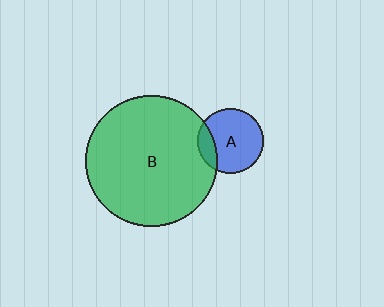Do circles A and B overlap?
Yes.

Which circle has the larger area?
Circle B (green).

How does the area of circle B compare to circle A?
Approximately 4.0 times.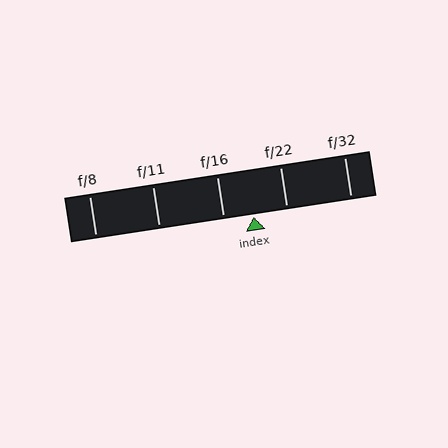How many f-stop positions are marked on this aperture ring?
There are 5 f-stop positions marked.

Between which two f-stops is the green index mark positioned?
The index mark is between f/16 and f/22.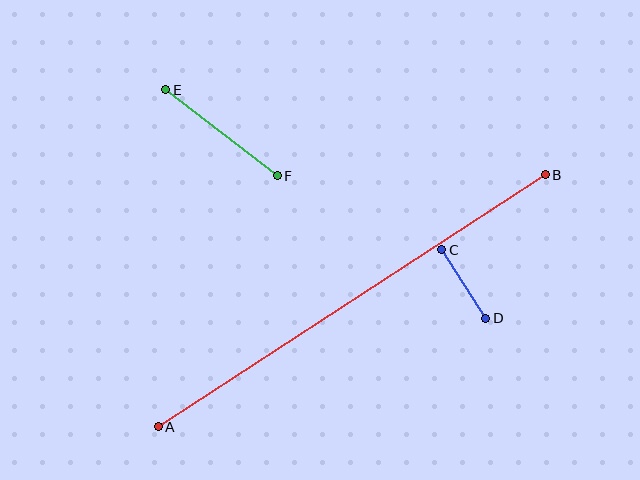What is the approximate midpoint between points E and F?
The midpoint is at approximately (221, 133) pixels.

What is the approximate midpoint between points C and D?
The midpoint is at approximately (464, 284) pixels.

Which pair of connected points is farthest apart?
Points A and B are farthest apart.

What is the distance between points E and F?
The distance is approximately 141 pixels.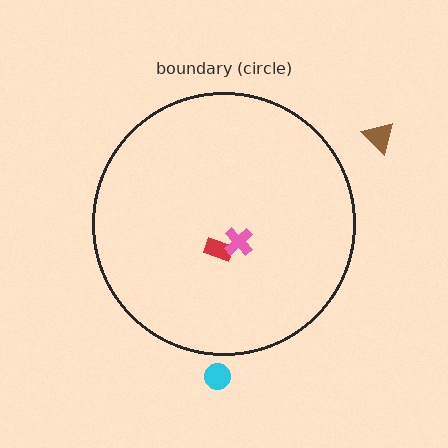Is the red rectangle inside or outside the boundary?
Inside.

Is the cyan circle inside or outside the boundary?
Outside.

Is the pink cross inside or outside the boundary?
Inside.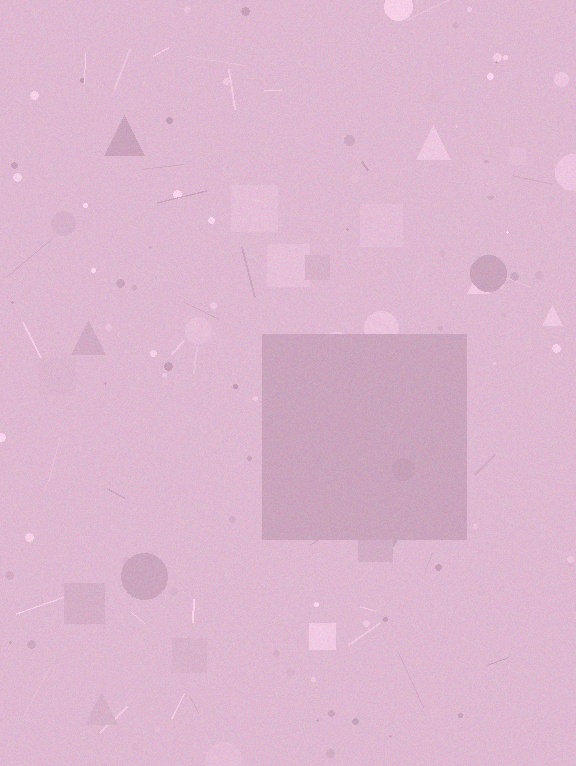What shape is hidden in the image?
A square is hidden in the image.